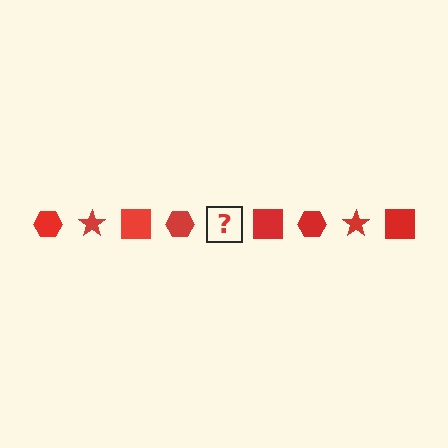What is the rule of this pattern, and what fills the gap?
The rule is that the pattern cycles through hexagon, star, square shapes in red. The gap should be filled with a red star.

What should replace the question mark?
The question mark should be replaced with a red star.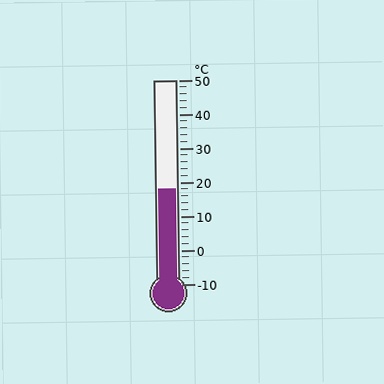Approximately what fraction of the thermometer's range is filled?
The thermometer is filled to approximately 45% of its range.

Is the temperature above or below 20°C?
The temperature is below 20°C.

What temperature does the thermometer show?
The thermometer shows approximately 18°C.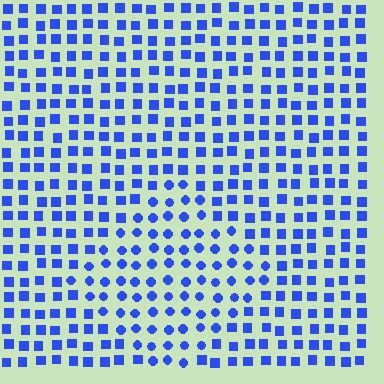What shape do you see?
I see a diamond.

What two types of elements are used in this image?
The image uses circles inside the diamond region and squares outside it.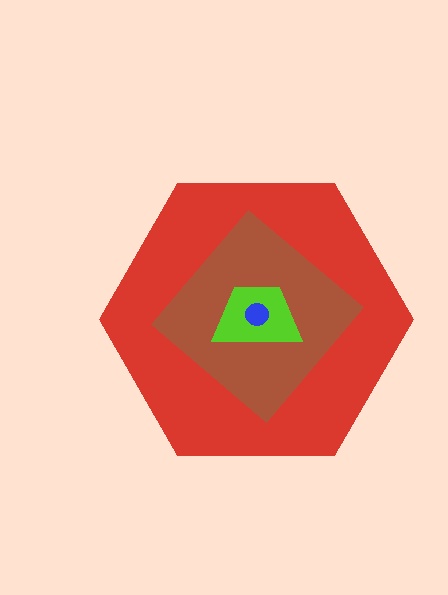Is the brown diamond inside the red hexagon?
Yes.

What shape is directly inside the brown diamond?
The lime trapezoid.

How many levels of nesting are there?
4.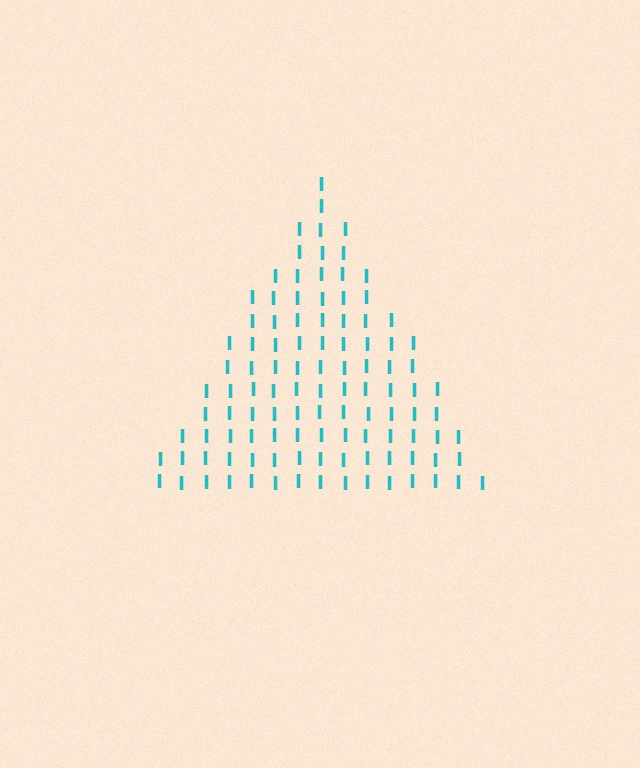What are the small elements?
The small elements are letter I's.